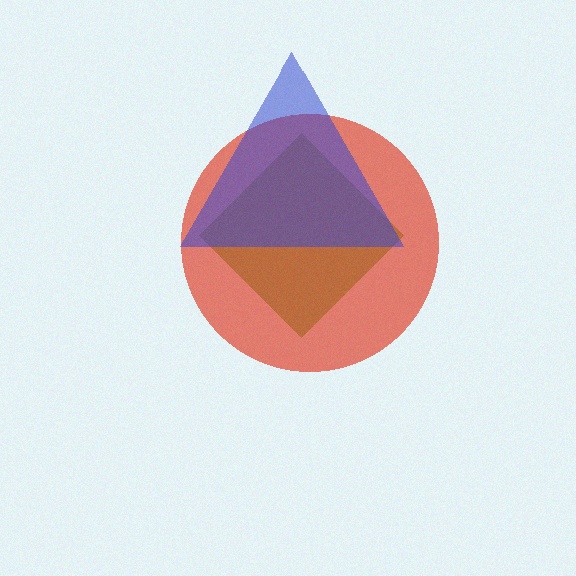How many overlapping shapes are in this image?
There are 3 overlapping shapes in the image.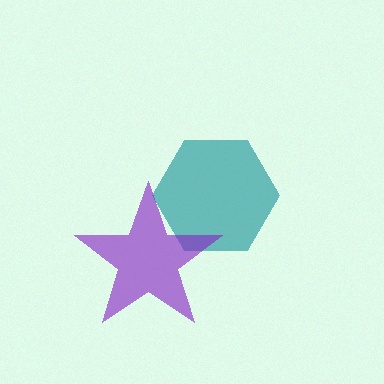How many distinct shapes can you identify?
There are 2 distinct shapes: a teal hexagon, a purple star.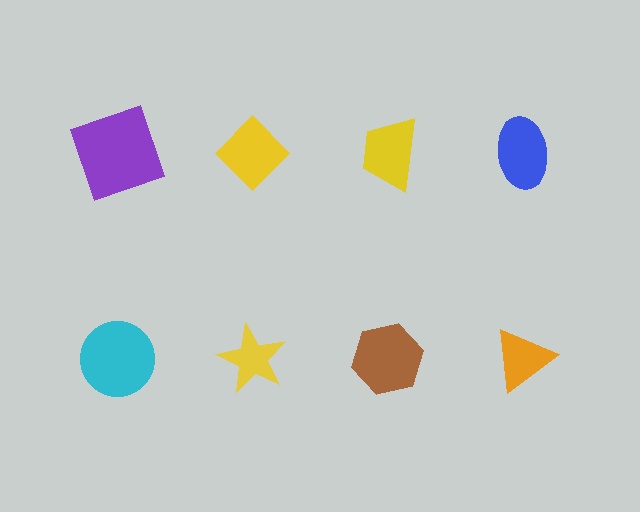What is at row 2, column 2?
A yellow star.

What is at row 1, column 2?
A yellow diamond.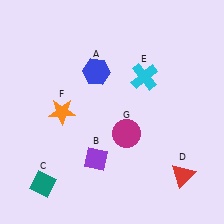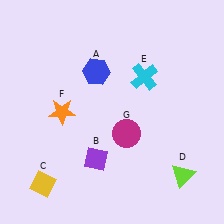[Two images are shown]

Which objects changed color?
C changed from teal to yellow. D changed from red to lime.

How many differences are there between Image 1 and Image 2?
There are 2 differences between the two images.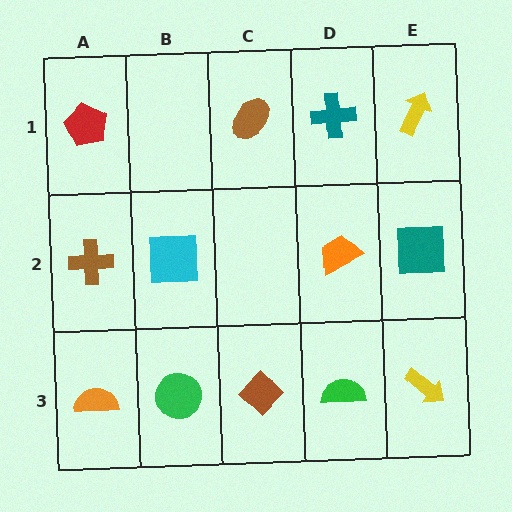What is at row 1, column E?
A yellow arrow.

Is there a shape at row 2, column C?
No, that cell is empty.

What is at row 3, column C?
A brown diamond.